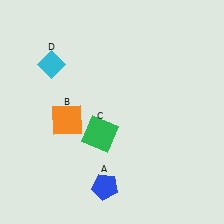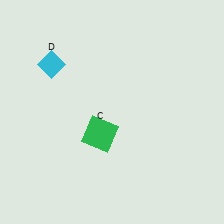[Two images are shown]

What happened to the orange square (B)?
The orange square (B) was removed in Image 2. It was in the bottom-left area of Image 1.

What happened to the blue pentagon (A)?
The blue pentagon (A) was removed in Image 2. It was in the bottom-left area of Image 1.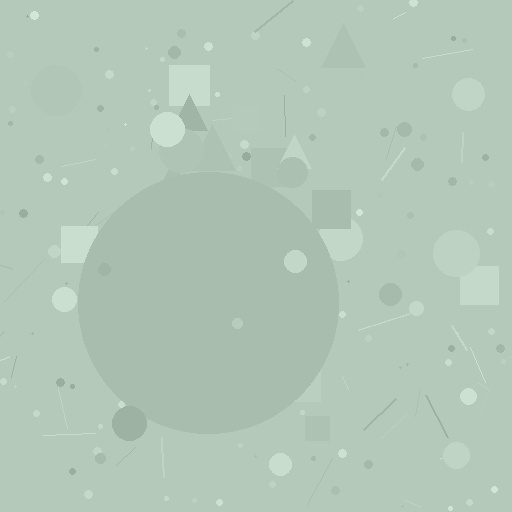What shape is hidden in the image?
A circle is hidden in the image.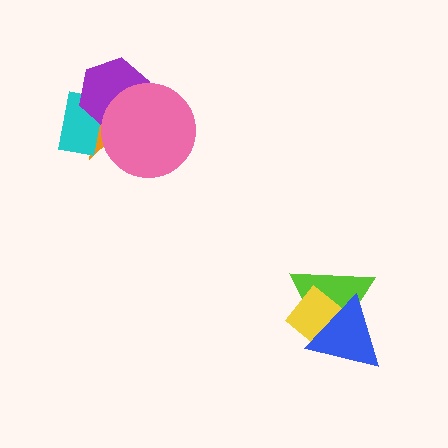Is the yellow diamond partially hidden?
Yes, it is partially covered by another shape.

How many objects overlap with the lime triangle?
2 objects overlap with the lime triangle.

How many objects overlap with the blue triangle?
2 objects overlap with the blue triangle.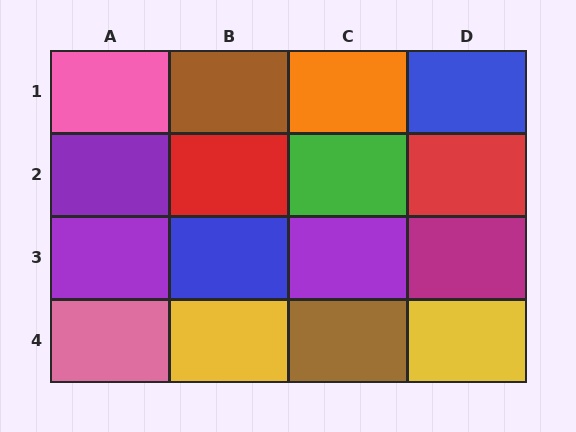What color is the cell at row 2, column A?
Purple.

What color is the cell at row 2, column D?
Red.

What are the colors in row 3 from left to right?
Purple, blue, purple, magenta.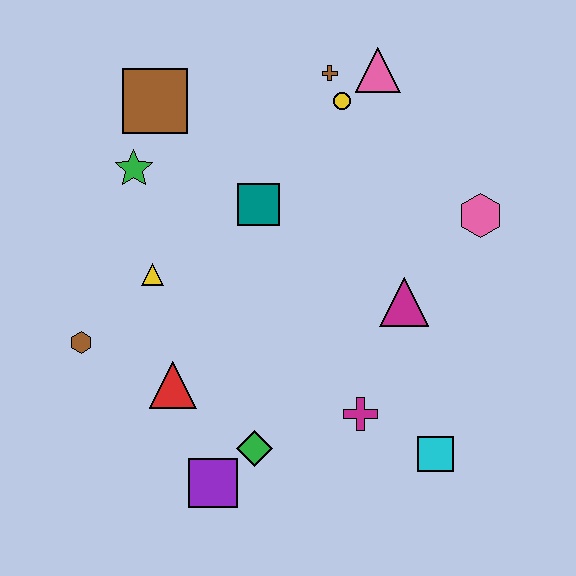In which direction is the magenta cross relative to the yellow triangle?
The magenta cross is to the right of the yellow triangle.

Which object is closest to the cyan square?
The magenta cross is closest to the cyan square.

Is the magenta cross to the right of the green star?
Yes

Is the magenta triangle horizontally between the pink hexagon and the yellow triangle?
Yes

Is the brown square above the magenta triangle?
Yes